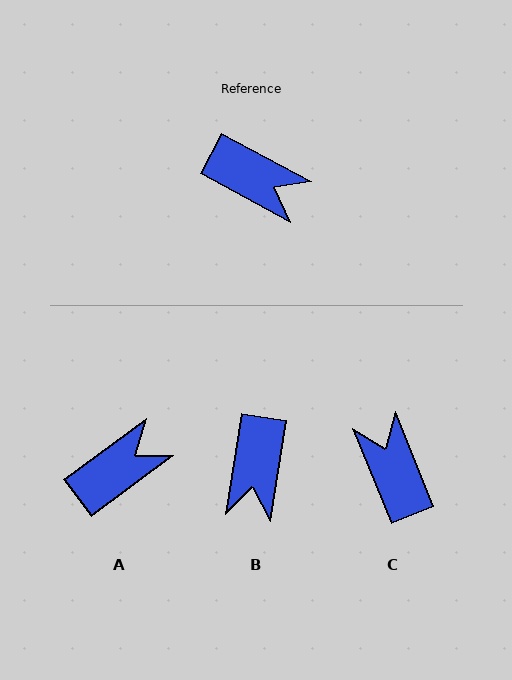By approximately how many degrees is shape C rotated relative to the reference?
Approximately 140 degrees counter-clockwise.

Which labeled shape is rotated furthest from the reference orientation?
C, about 140 degrees away.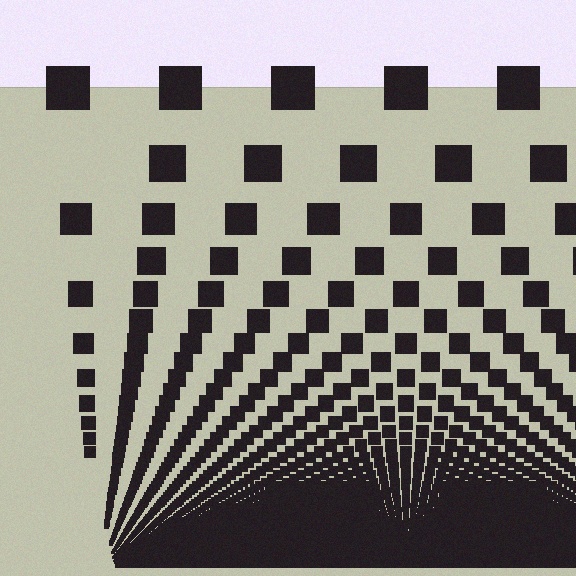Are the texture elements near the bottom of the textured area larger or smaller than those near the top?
Smaller. The gradient is inverted — elements near the bottom are smaller and denser.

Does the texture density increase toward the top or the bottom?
Density increases toward the bottom.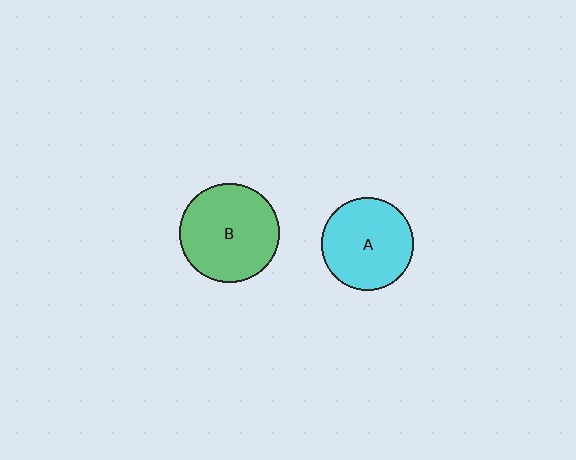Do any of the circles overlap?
No, none of the circles overlap.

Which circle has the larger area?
Circle B (green).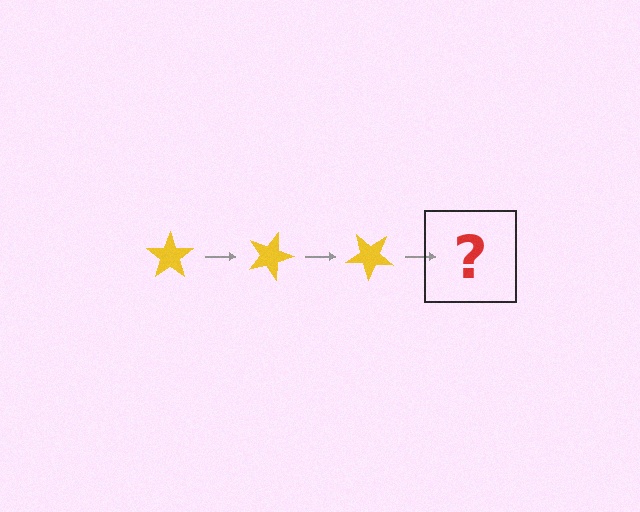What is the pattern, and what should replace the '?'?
The pattern is that the star rotates 20 degrees each step. The '?' should be a yellow star rotated 60 degrees.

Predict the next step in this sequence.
The next step is a yellow star rotated 60 degrees.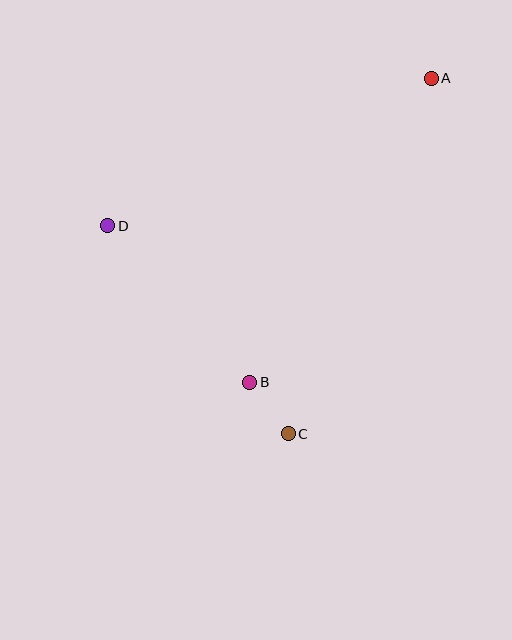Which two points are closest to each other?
Points B and C are closest to each other.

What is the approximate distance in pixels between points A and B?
The distance between A and B is approximately 354 pixels.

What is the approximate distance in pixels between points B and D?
The distance between B and D is approximately 211 pixels.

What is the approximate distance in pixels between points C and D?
The distance between C and D is approximately 275 pixels.